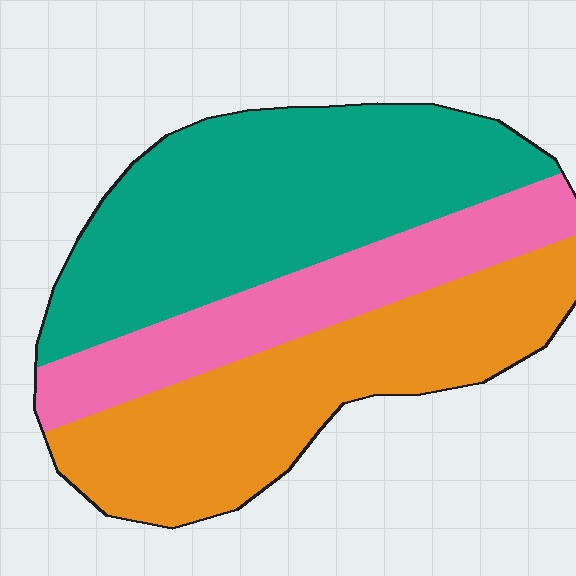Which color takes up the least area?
Pink, at roughly 20%.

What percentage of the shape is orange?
Orange takes up about three eighths (3/8) of the shape.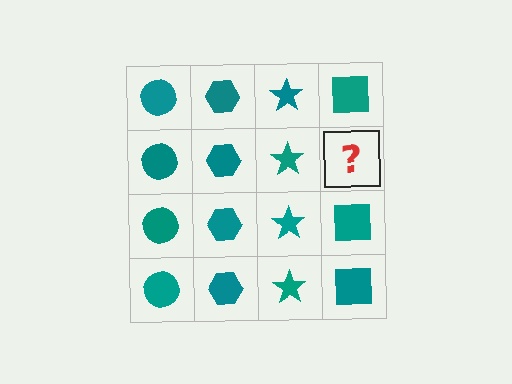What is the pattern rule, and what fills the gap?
The rule is that each column has a consistent shape. The gap should be filled with a teal square.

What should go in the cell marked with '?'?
The missing cell should contain a teal square.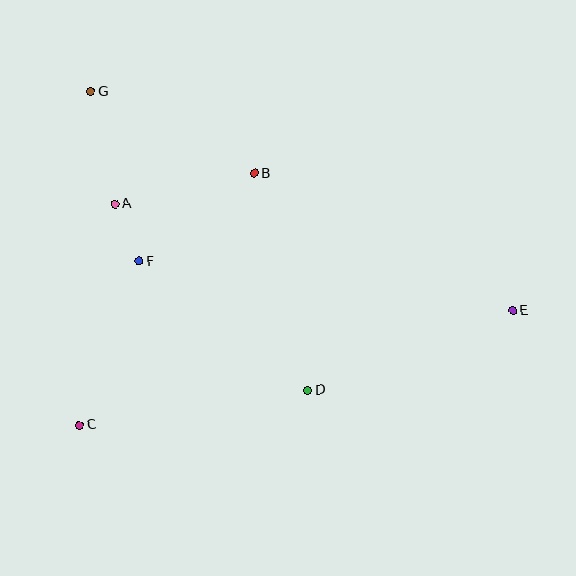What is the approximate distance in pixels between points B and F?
The distance between B and F is approximately 145 pixels.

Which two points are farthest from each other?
Points E and G are farthest from each other.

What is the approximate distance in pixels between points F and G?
The distance between F and G is approximately 177 pixels.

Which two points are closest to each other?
Points A and F are closest to each other.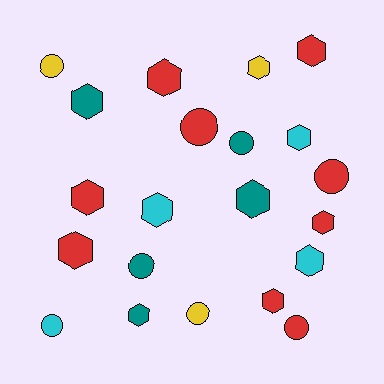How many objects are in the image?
There are 21 objects.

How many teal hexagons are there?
There are 3 teal hexagons.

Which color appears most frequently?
Red, with 9 objects.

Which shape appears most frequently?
Hexagon, with 13 objects.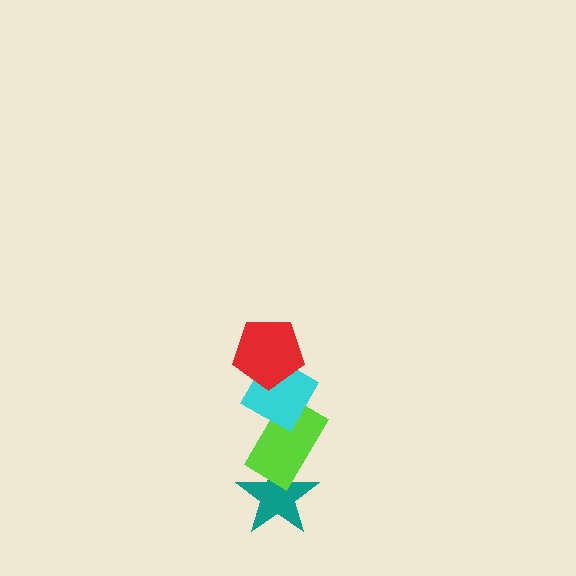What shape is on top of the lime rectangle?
The cyan diamond is on top of the lime rectangle.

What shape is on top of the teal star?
The lime rectangle is on top of the teal star.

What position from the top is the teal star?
The teal star is 4th from the top.